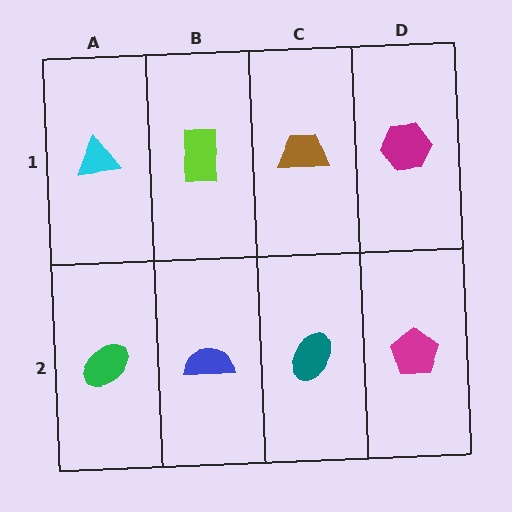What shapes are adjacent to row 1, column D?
A magenta pentagon (row 2, column D), a brown trapezoid (row 1, column C).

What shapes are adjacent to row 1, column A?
A green ellipse (row 2, column A), a lime rectangle (row 1, column B).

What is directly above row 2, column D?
A magenta hexagon.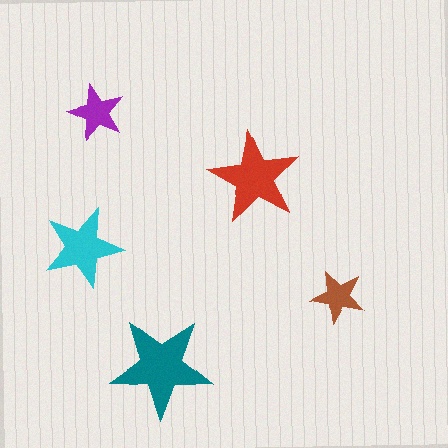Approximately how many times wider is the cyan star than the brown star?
About 1.5 times wider.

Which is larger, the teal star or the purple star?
The teal one.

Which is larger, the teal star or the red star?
The teal one.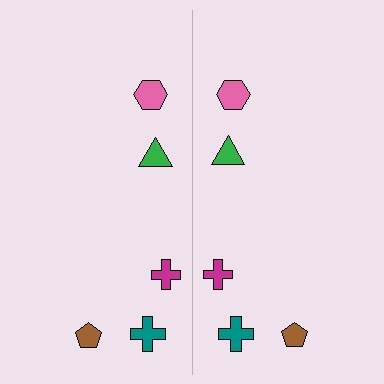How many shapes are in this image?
There are 10 shapes in this image.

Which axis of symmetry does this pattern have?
The pattern has a vertical axis of symmetry running through the center of the image.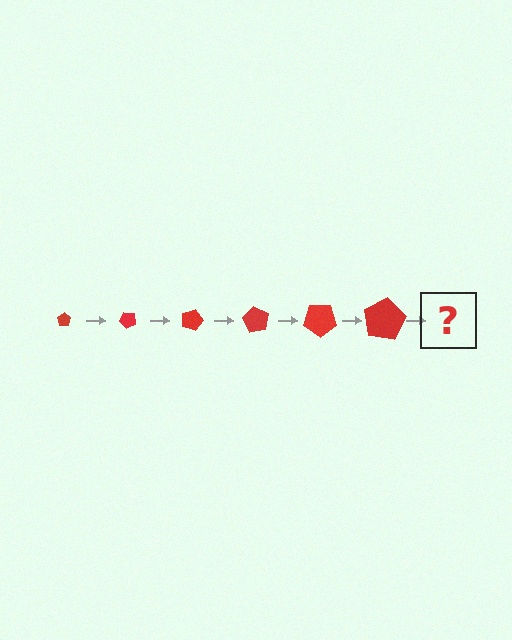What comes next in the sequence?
The next element should be a pentagon, larger than the previous one and rotated 270 degrees from the start.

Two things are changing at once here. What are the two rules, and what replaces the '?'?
The two rules are that the pentagon grows larger each step and it rotates 45 degrees each step. The '?' should be a pentagon, larger than the previous one and rotated 270 degrees from the start.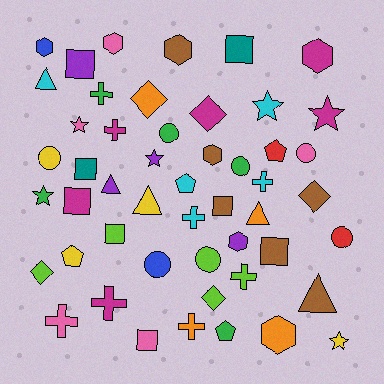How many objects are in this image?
There are 50 objects.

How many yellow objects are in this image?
There are 4 yellow objects.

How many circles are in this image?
There are 7 circles.